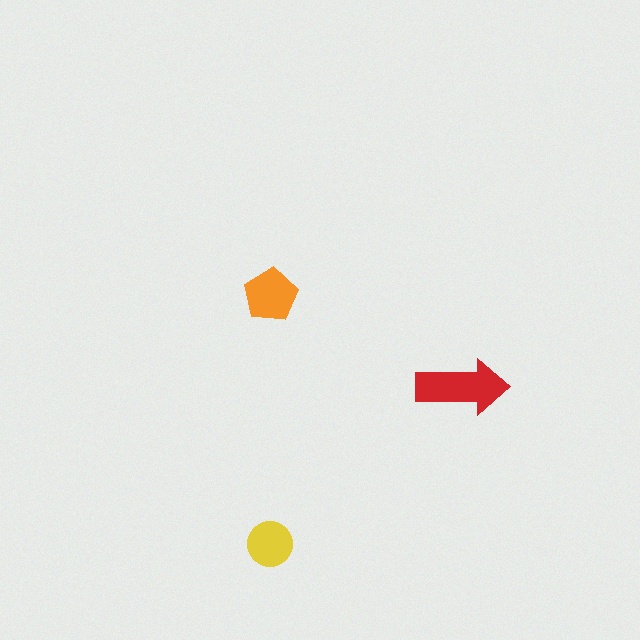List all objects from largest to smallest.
The red arrow, the orange pentagon, the yellow circle.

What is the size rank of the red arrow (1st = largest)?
1st.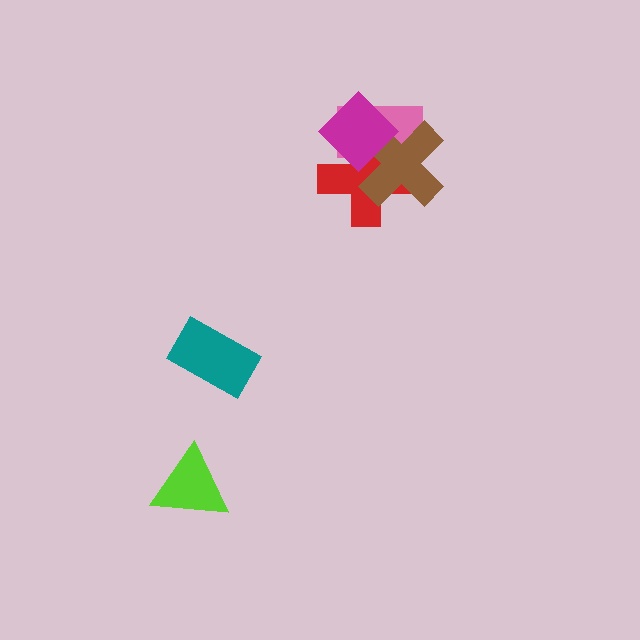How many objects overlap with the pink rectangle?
3 objects overlap with the pink rectangle.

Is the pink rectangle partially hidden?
Yes, it is partially covered by another shape.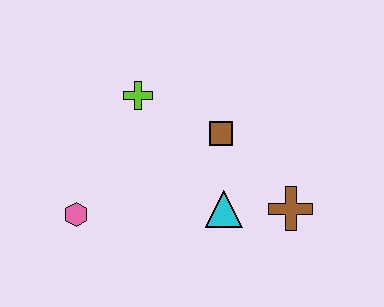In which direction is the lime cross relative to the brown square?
The lime cross is to the left of the brown square.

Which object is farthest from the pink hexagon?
The brown cross is farthest from the pink hexagon.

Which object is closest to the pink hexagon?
The lime cross is closest to the pink hexagon.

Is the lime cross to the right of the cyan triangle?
No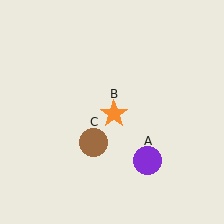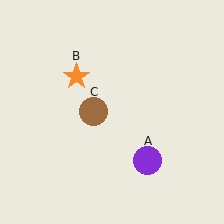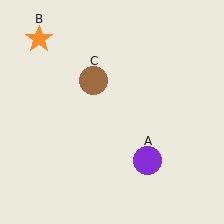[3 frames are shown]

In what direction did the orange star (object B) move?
The orange star (object B) moved up and to the left.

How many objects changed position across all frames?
2 objects changed position: orange star (object B), brown circle (object C).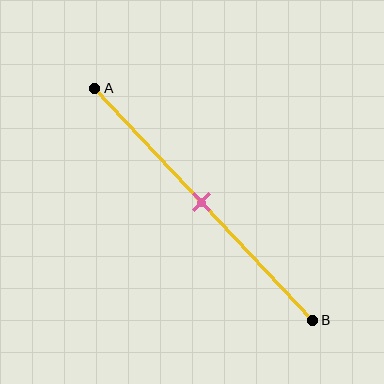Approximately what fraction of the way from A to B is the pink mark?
The pink mark is approximately 50% of the way from A to B.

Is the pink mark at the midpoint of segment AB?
Yes, the mark is approximately at the midpoint.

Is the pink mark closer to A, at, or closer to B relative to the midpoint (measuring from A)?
The pink mark is approximately at the midpoint of segment AB.